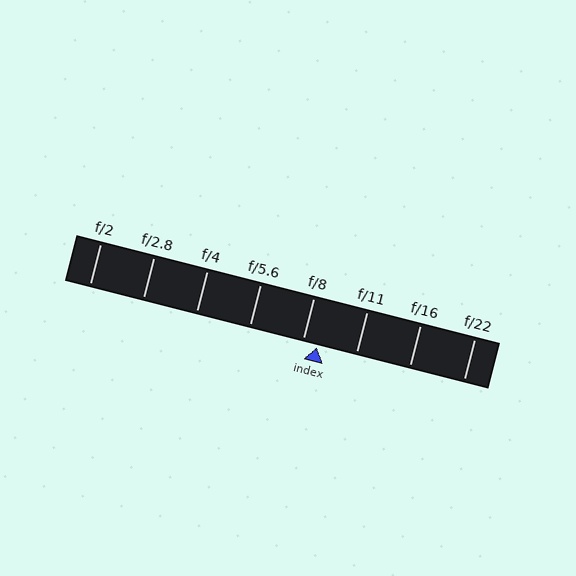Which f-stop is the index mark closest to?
The index mark is closest to f/8.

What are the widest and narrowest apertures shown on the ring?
The widest aperture shown is f/2 and the narrowest is f/22.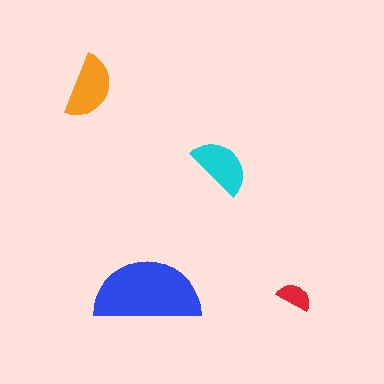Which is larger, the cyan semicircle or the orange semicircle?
The orange one.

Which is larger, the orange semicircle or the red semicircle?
The orange one.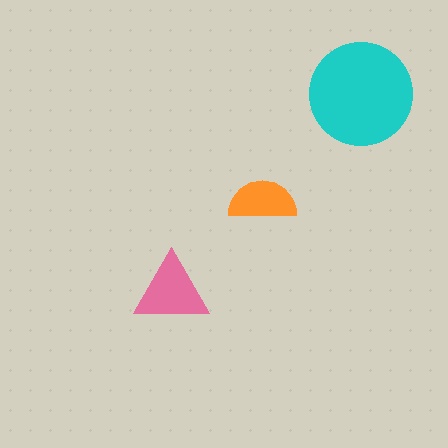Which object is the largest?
The cyan circle.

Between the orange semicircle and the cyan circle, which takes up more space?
The cyan circle.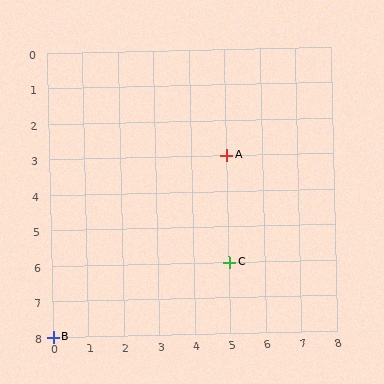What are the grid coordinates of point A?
Point A is at grid coordinates (5, 3).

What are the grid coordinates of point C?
Point C is at grid coordinates (5, 6).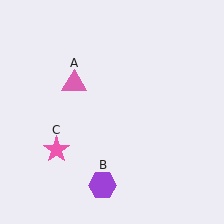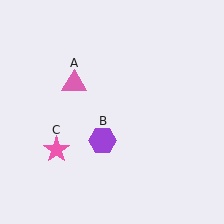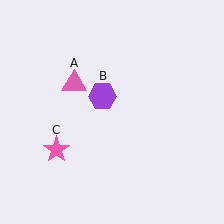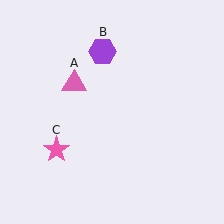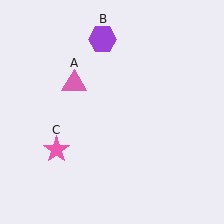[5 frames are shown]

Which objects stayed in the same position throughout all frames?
Pink triangle (object A) and pink star (object C) remained stationary.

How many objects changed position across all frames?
1 object changed position: purple hexagon (object B).